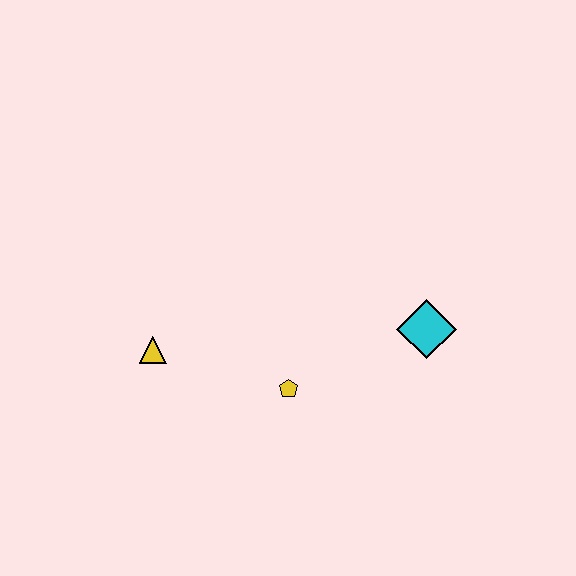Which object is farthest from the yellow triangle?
The cyan diamond is farthest from the yellow triangle.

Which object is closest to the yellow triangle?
The yellow pentagon is closest to the yellow triangle.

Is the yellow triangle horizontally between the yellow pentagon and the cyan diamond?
No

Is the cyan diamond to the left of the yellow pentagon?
No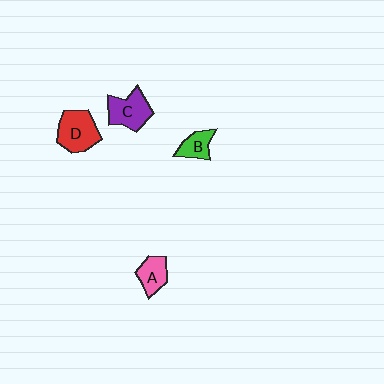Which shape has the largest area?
Shape D (red).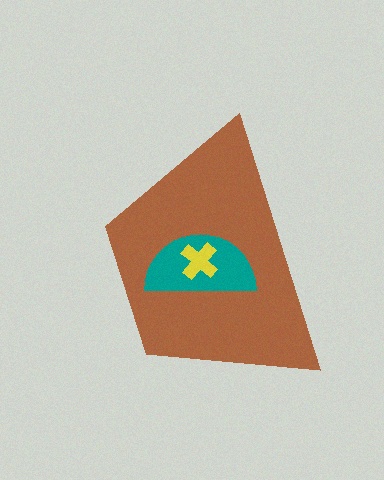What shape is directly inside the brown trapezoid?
The teal semicircle.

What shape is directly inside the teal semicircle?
The yellow cross.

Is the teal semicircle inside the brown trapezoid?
Yes.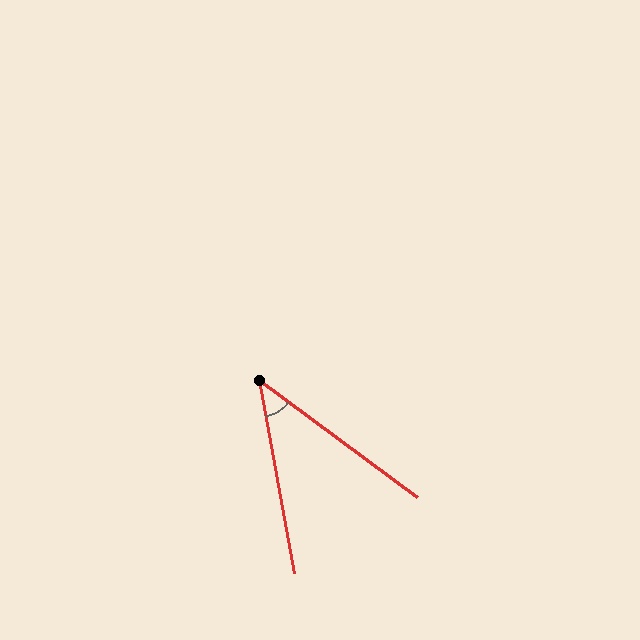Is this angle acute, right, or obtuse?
It is acute.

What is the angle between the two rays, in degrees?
Approximately 43 degrees.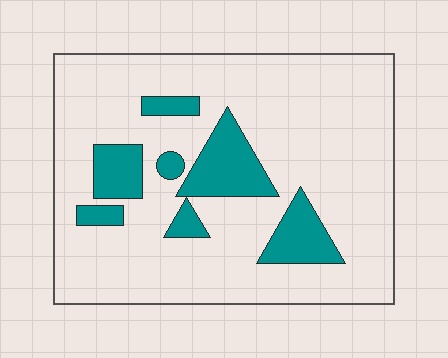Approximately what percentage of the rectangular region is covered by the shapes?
Approximately 15%.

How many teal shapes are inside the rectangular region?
7.